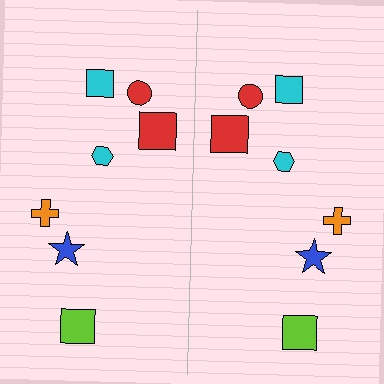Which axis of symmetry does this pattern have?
The pattern has a vertical axis of symmetry running through the center of the image.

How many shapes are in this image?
There are 14 shapes in this image.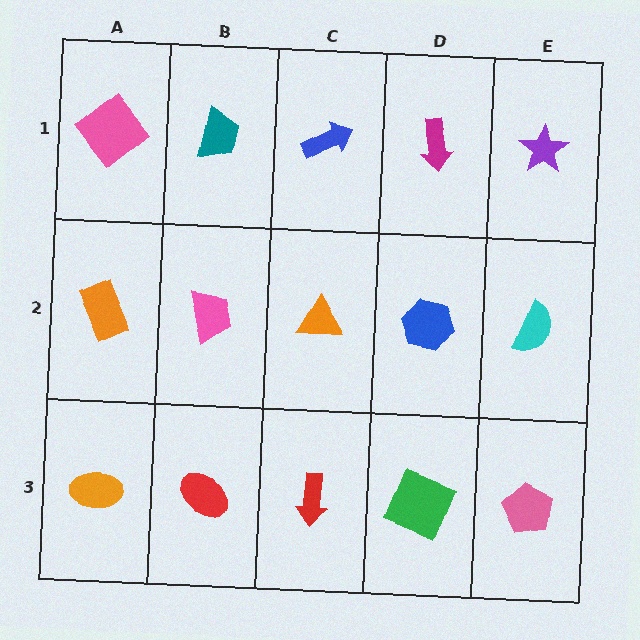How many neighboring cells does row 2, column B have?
4.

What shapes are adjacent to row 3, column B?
A pink trapezoid (row 2, column B), an orange ellipse (row 3, column A), a red arrow (row 3, column C).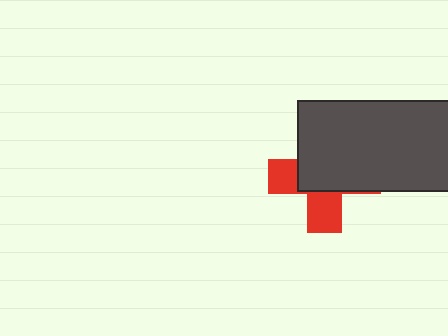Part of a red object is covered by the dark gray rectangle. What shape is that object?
It is a cross.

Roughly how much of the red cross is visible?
A small part of it is visible (roughly 39%).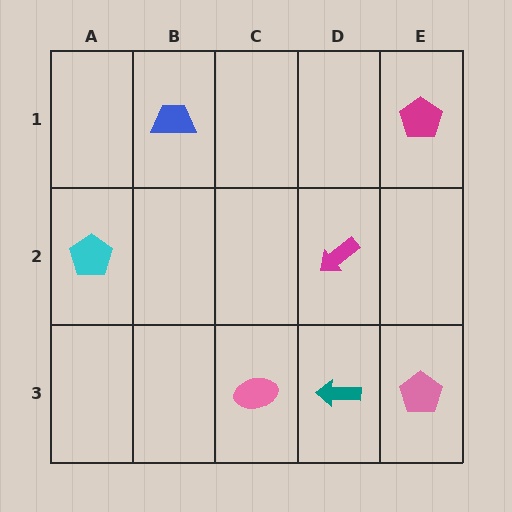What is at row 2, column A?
A cyan pentagon.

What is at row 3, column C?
A pink ellipse.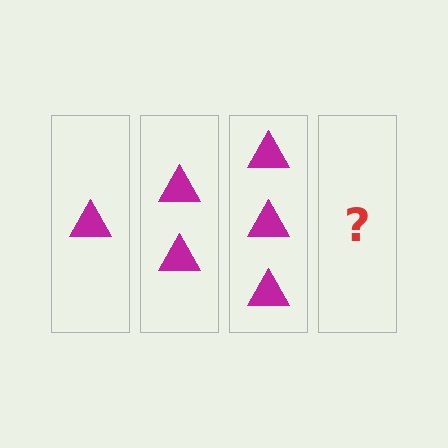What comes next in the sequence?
The next element should be 4 triangles.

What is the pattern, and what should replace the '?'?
The pattern is that each step adds one more triangle. The '?' should be 4 triangles.